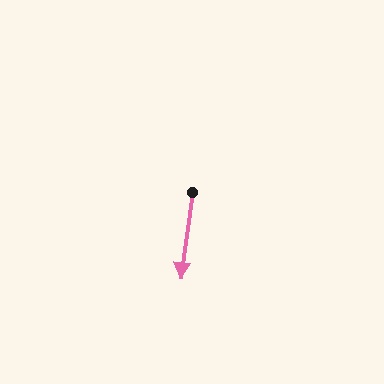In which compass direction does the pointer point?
South.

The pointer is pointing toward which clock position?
Roughly 6 o'clock.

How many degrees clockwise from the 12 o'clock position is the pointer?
Approximately 188 degrees.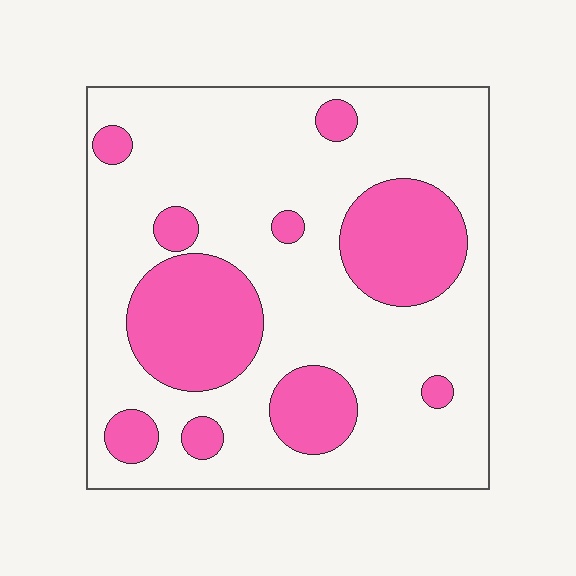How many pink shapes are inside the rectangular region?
10.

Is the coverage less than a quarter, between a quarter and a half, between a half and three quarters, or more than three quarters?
Between a quarter and a half.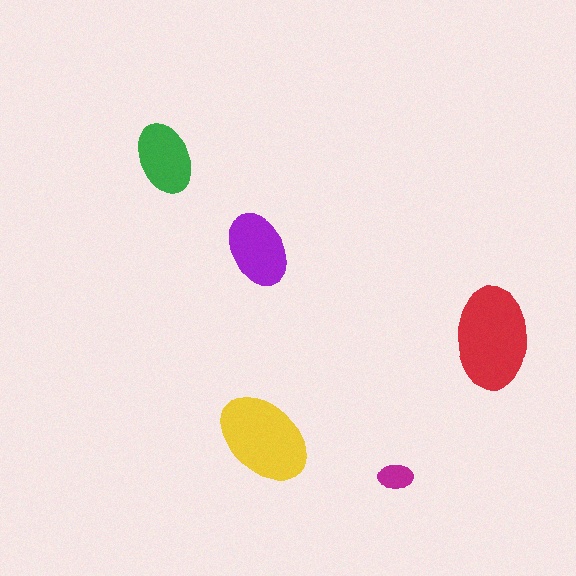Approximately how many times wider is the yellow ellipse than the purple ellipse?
About 1.5 times wider.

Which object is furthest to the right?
The red ellipse is rightmost.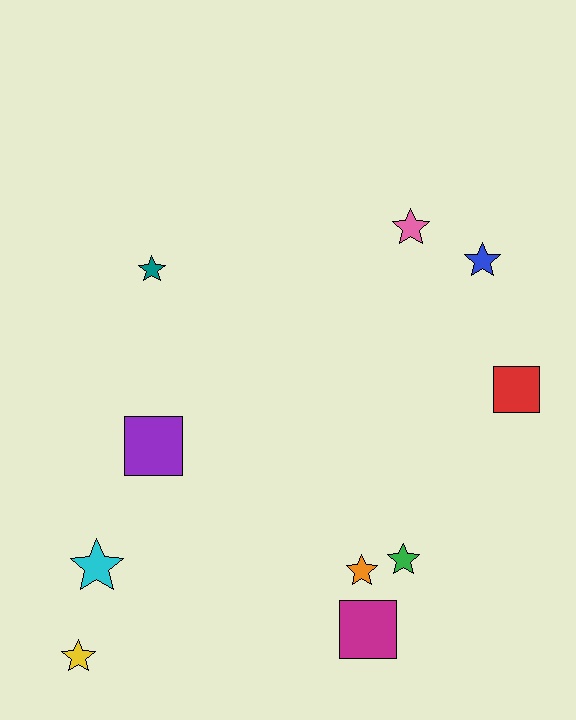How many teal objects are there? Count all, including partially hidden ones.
There is 1 teal object.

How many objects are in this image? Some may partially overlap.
There are 10 objects.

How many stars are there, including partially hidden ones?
There are 7 stars.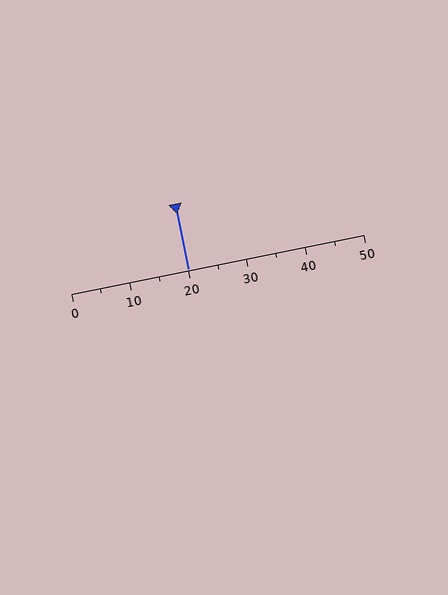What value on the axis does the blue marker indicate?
The marker indicates approximately 20.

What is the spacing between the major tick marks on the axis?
The major ticks are spaced 10 apart.